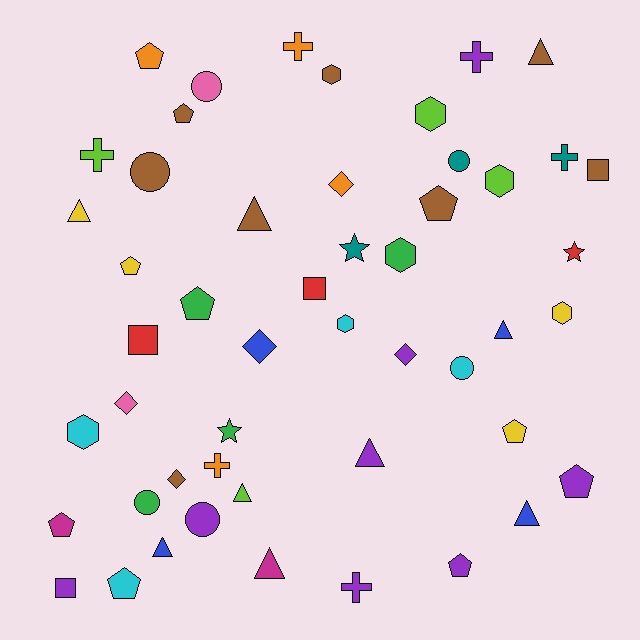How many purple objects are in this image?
There are 8 purple objects.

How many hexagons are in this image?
There are 7 hexagons.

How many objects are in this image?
There are 50 objects.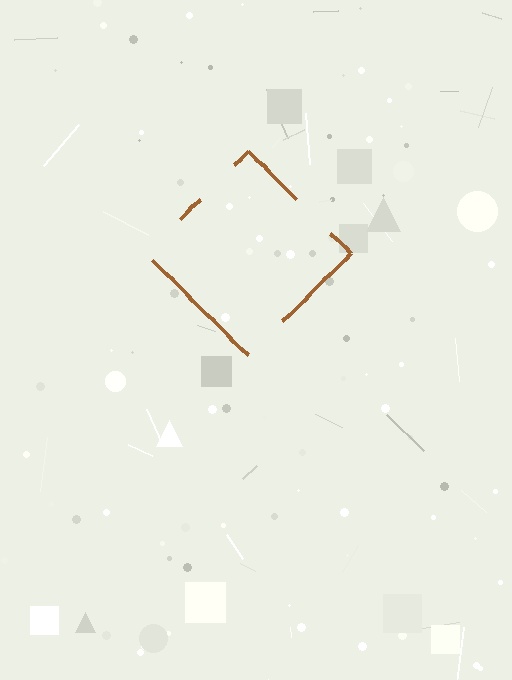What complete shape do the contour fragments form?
The contour fragments form a diamond.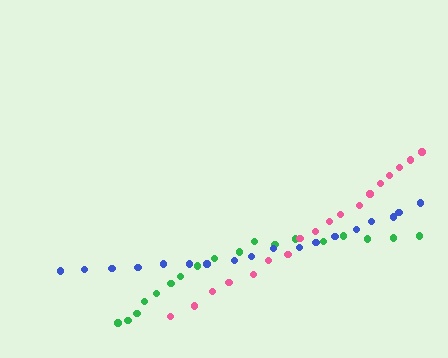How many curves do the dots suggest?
There are 3 distinct paths.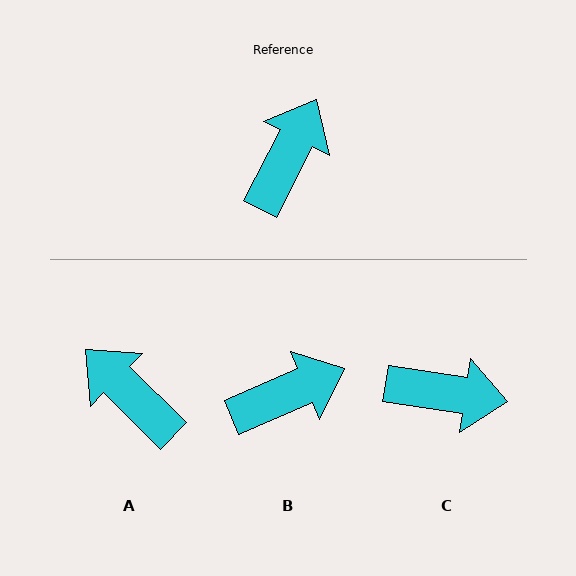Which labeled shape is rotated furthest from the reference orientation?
A, about 73 degrees away.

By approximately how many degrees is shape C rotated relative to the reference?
Approximately 71 degrees clockwise.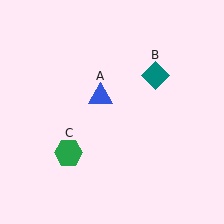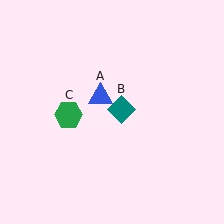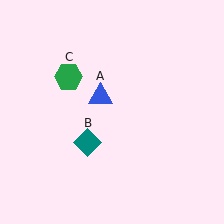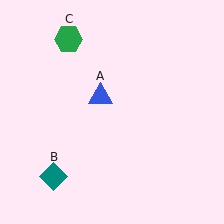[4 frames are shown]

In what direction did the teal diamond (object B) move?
The teal diamond (object B) moved down and to the left.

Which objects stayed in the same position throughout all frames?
Blue triangle (object A) remained stationary.